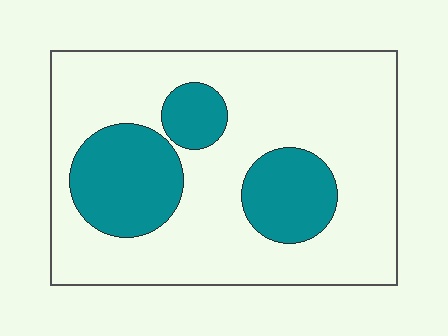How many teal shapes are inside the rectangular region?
3.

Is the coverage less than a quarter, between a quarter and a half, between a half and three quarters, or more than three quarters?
Between a quarter and a half.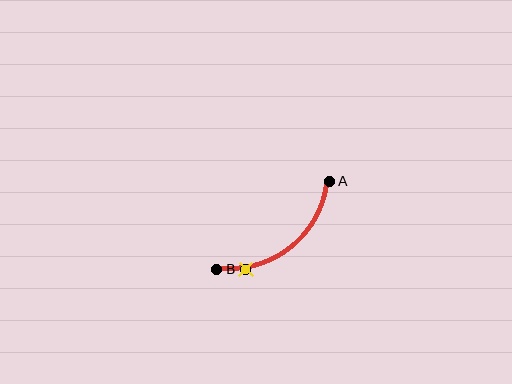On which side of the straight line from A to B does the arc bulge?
The arc bulges below and to the right of the straight line connecting A and B.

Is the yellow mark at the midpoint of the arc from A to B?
No. The yellow mark lies on the arc but is closer to endpoint B. The arc midpoint would be at the point on the curve equidistant along the arc from both A and B.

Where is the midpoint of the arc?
The arc midpoint is the point on the curve farthest from the straight line joining A and B. It sits below and to the right of that line.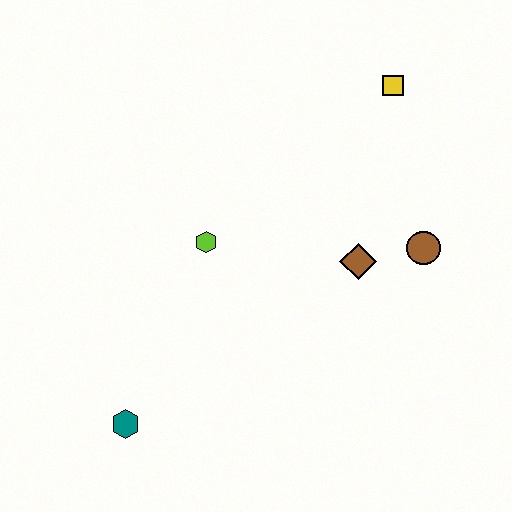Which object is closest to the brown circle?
The brown diamond is closest to the brown circle.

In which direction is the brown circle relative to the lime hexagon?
The brown circle is to the right of the lime hexagon.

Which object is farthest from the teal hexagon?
The yellow square is farthest from the teal hexagon.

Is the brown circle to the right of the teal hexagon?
Yes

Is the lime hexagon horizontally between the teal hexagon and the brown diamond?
Yes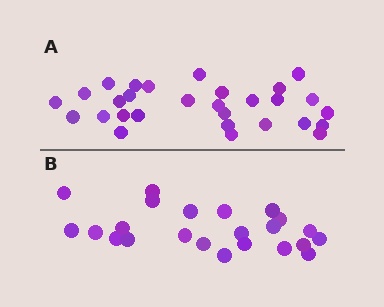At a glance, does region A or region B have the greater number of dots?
Region A (the top region) has more dots.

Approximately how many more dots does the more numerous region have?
Region A has about 6 more dots than region B.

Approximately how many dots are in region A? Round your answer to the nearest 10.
About 30 dots. (The exact count is 29, which rounds to 30.)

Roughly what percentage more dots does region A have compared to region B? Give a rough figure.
About 25% more.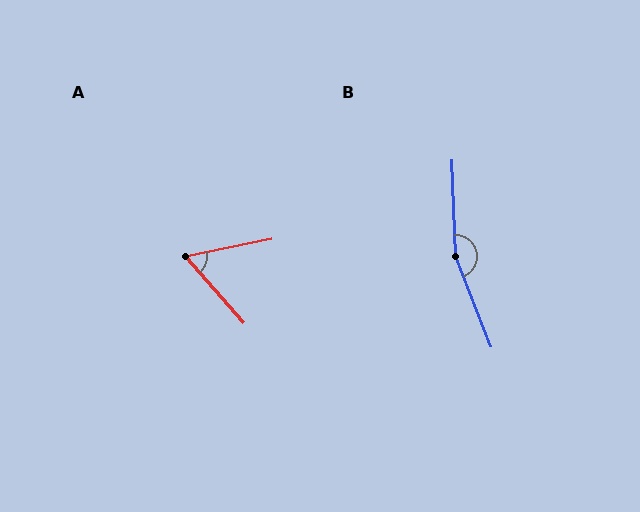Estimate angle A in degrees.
Approximately 60 degrees.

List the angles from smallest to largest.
A (60°), B (161°).